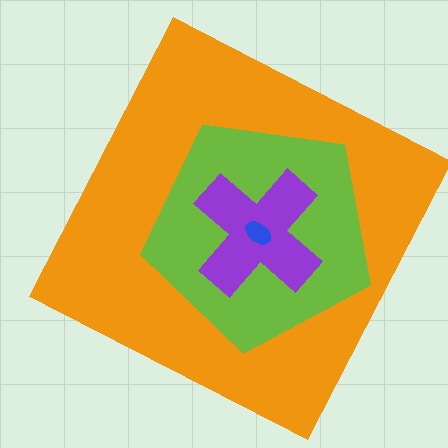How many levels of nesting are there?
4.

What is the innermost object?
The blue ellipse.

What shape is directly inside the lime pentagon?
The purple cross.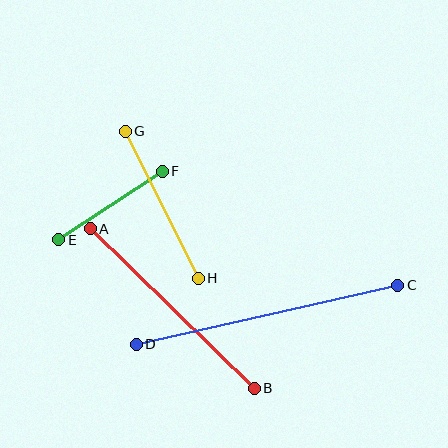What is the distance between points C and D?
The distance is approximately 268 pixels.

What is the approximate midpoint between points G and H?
The midpoint is at approximately (162, 205) pixels.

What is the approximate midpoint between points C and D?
The midpoint is at approximately (267, 315) pixels.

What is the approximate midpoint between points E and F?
The midpoint is at approximately (110, 205) pixels.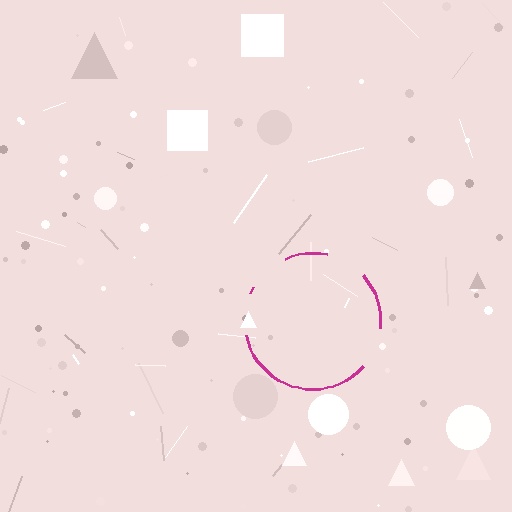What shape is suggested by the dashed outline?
The dashed outline suggests a circle.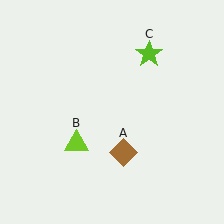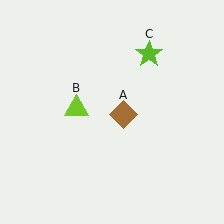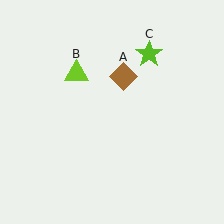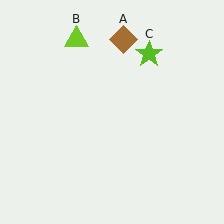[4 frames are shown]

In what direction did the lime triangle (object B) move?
The lime triangle (object B) moved up.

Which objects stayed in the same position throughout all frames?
Lime star (object C) remained stationary.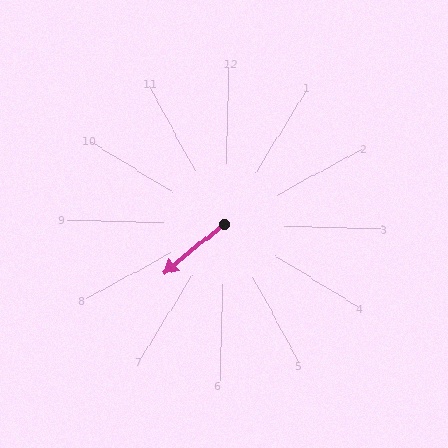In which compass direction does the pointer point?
Southwest.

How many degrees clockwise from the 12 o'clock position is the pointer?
Approximately 229 degrees.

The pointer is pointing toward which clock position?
Roughly 8 o'clock.